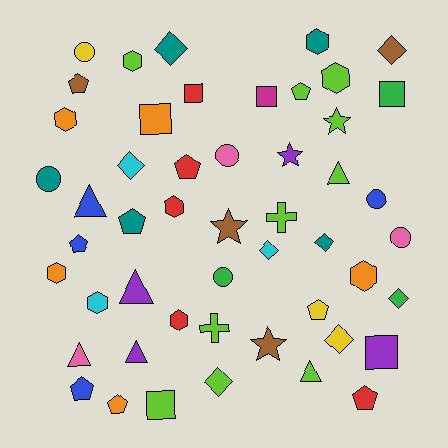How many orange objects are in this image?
There are 5 orange objects.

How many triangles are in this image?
There are 6 triangles.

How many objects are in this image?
There are 50 objects.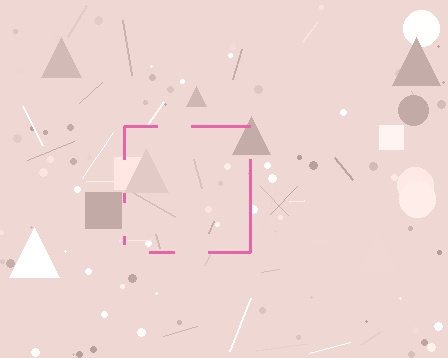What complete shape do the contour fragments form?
The contour fragments form a square.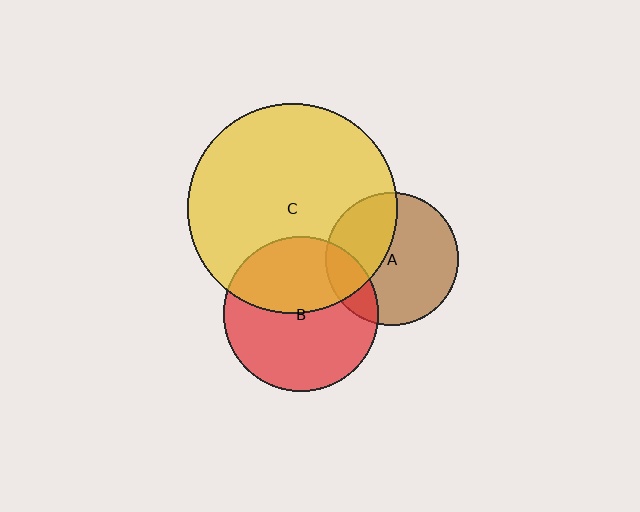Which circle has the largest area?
Circle C (yellow).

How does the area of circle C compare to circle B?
Approximately 1.8 times.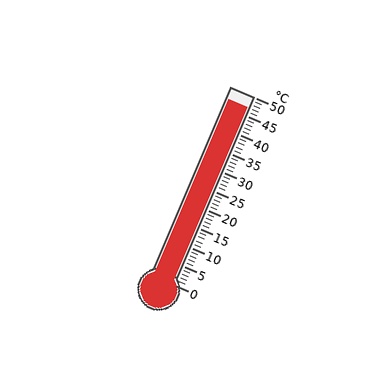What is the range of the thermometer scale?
The thermometer scale ranges from 0°C to 50°C.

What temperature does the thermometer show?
The thermometer shows approximately 47°C.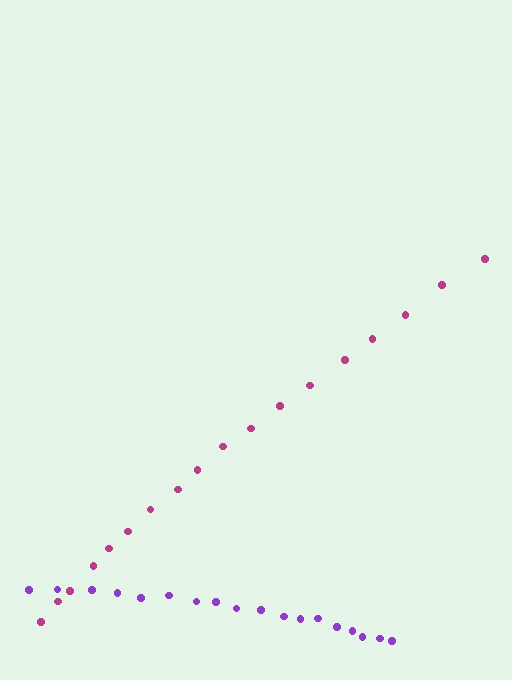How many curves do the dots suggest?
There are 2 distinct paths.